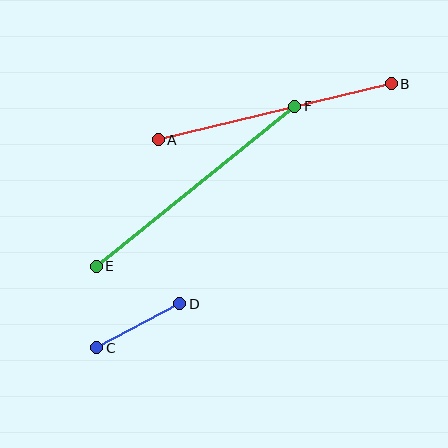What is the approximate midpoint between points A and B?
The midpoint is at approximately (275, 112) pixels.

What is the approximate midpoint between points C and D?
The midpoint is at approximately (138, 326) pixels.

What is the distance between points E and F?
The distance is approximately 255 pixels.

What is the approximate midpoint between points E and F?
The midpoint is at approximately (195, 186) pixels.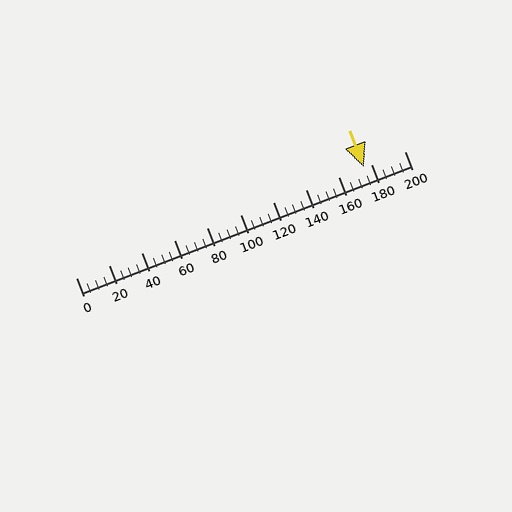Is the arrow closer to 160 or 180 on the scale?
The arrow is closer to 180.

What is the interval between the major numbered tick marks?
The major tick marks are spaced 20 units apart.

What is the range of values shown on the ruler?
The ruler shows values from 0 to 200.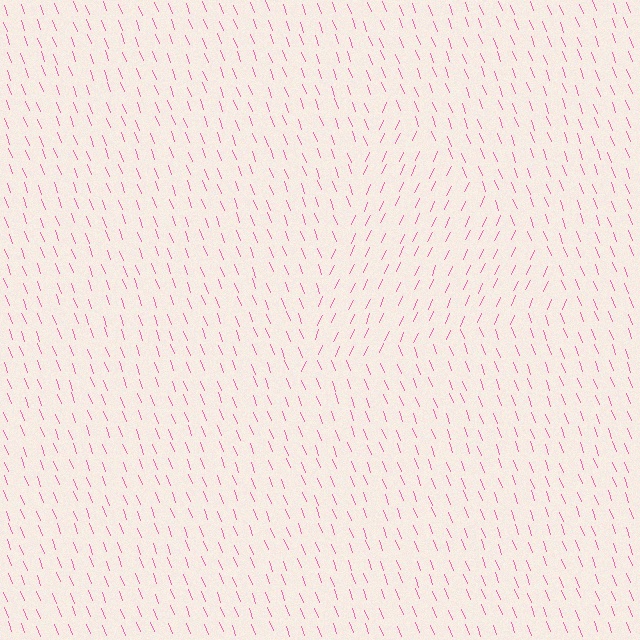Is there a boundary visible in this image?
Yes, there is a texture boundary formed by a change in line orientation.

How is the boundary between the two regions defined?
The boundary is defined purely by a change in line orientation (approximately 45 degrees difference). All lines are the same color and thickness.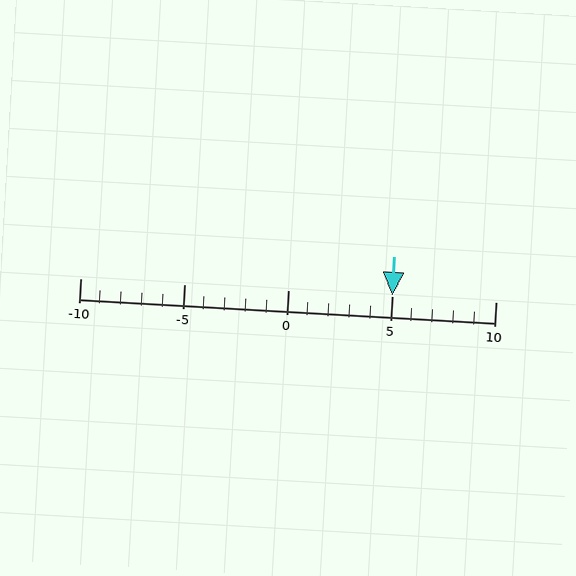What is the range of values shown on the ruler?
The ruler shows values from -10 to 10.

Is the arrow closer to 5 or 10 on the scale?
The arrow is closer to 5.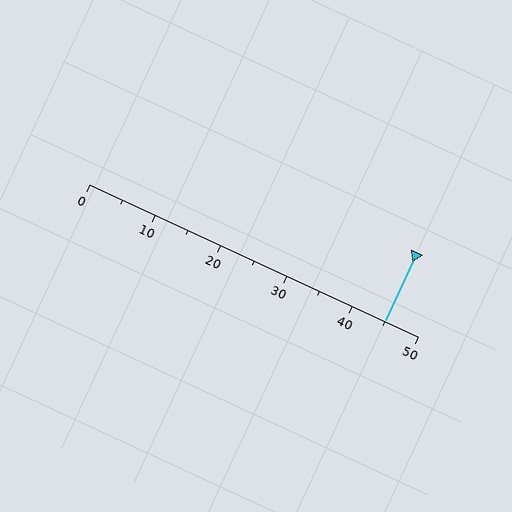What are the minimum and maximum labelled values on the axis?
The axis runs from 0 to 50.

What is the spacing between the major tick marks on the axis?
The major ticks are spaced 10 apart.